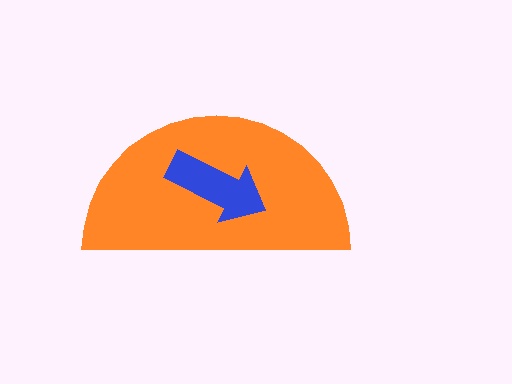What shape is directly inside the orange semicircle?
The blue arrow.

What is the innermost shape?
The blue arrow.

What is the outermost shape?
The orange semicircle.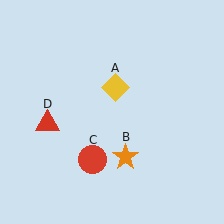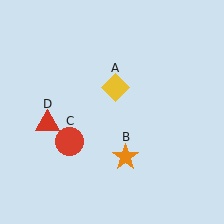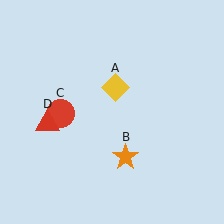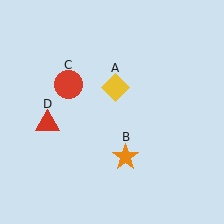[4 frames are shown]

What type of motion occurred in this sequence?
The red circle (object C) rotated clockwise around the center of the scene.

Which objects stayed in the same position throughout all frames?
Yellow diamond (object A) and orange star (object B) and red triangle (object D) remained stationary.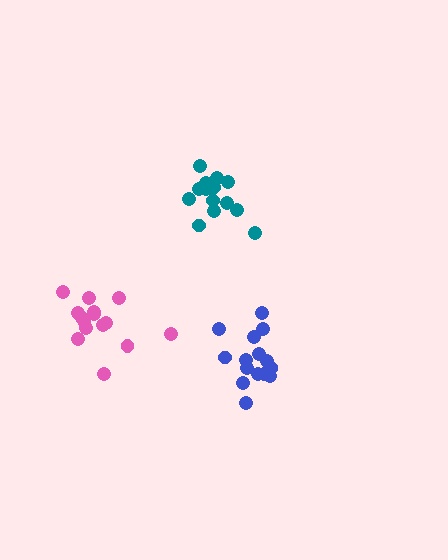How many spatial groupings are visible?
There are 3 spatial groupings.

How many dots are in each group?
Group 1: 15 dots, Group 2: 14 dots, Group 3: 15 dots (44 total).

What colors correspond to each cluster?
The clusters are colored: blue, teal, pink.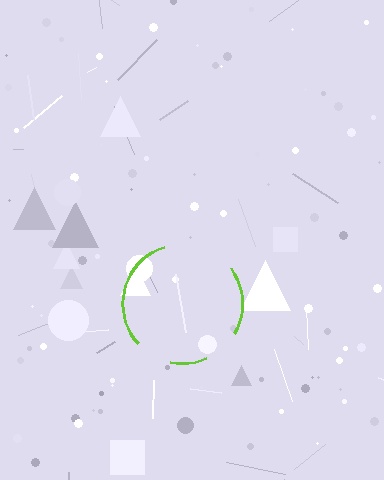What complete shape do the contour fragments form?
The contour fragments form a circle.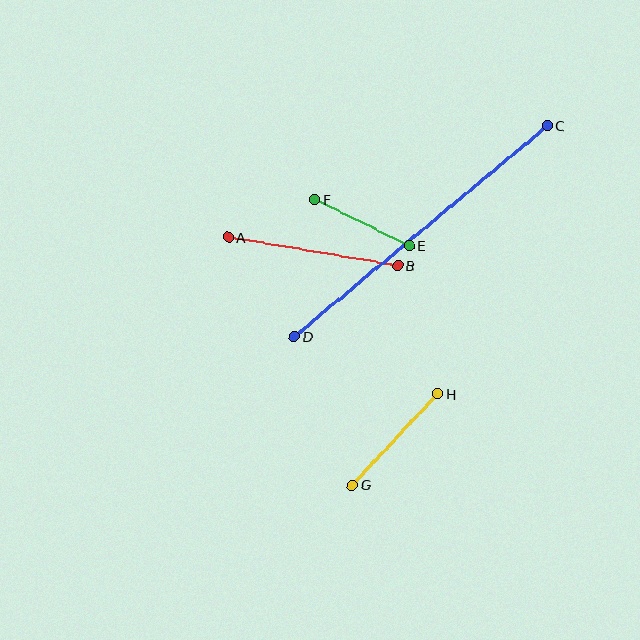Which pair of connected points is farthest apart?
Points C and D are farthest apart.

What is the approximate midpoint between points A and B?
The midpoint is at approximately (313, 252) pixels.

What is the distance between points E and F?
The distance is approximately 105 pixels.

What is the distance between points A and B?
The distance is approximately 172 pixels.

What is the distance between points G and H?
The distance is approximately 125 pixels.